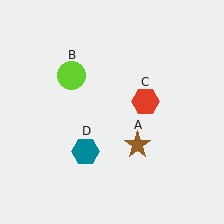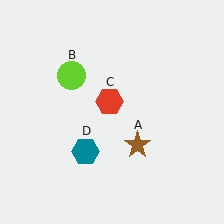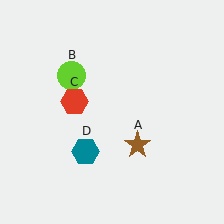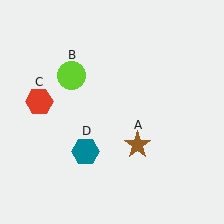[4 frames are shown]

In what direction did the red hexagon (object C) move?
The red hexagon (object C) moved left.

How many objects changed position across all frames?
1 object changed position: red hexagon (object C).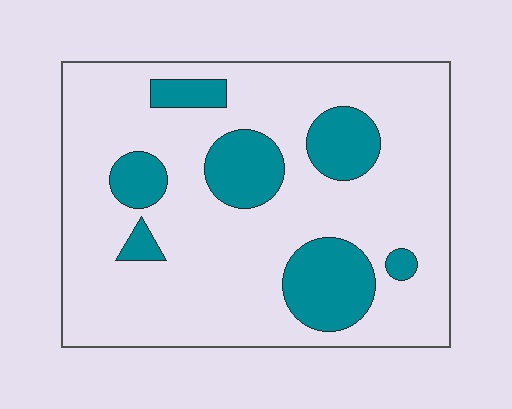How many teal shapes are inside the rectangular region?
7.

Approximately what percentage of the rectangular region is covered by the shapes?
Approximately 20%.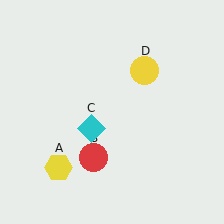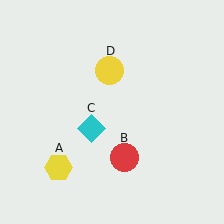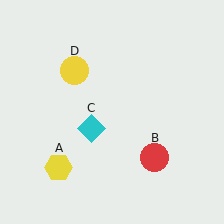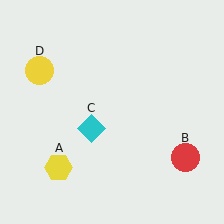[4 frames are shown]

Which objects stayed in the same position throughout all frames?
Yellow hexagon (object A) and cyan diamond (object C) remained stationary.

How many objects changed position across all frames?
2 objects changed position: red circle (object B), yellow circle (object D).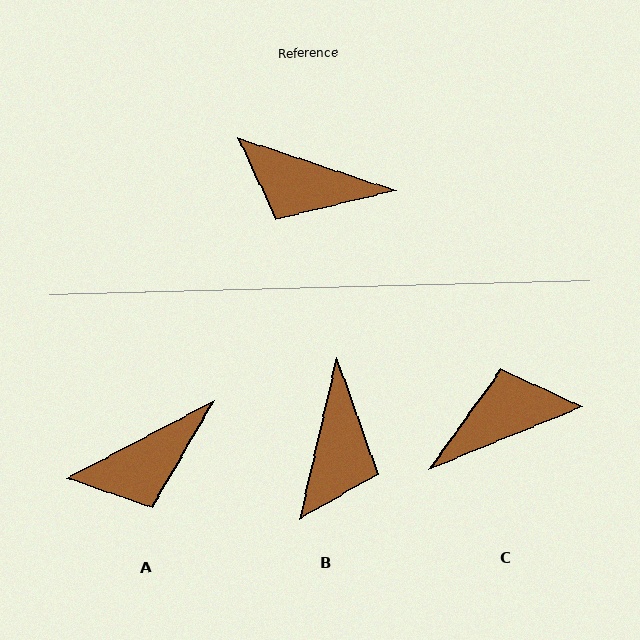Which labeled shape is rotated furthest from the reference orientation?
C, about 139 degrees away.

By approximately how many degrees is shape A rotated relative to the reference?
Approximately 46 degrees counter-clockwise.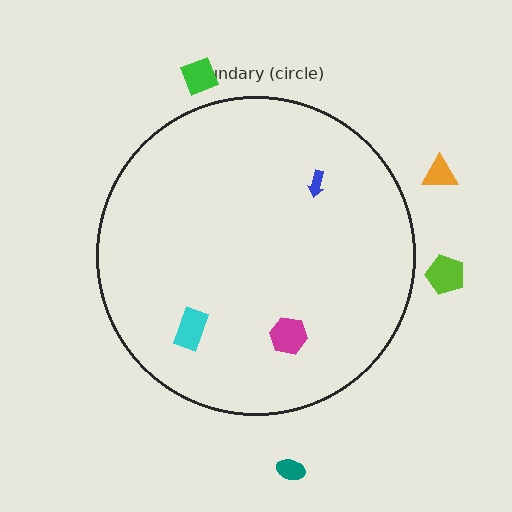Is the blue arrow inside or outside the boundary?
Inside.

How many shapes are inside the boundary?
3 inside, 4 outside.